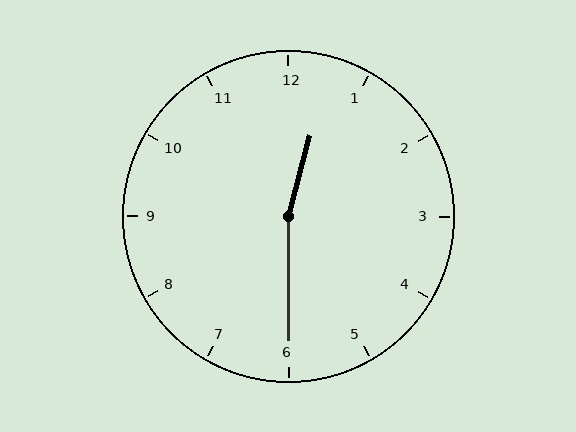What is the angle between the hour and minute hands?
Approximately 165 degrees.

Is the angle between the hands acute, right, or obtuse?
It is obtuse.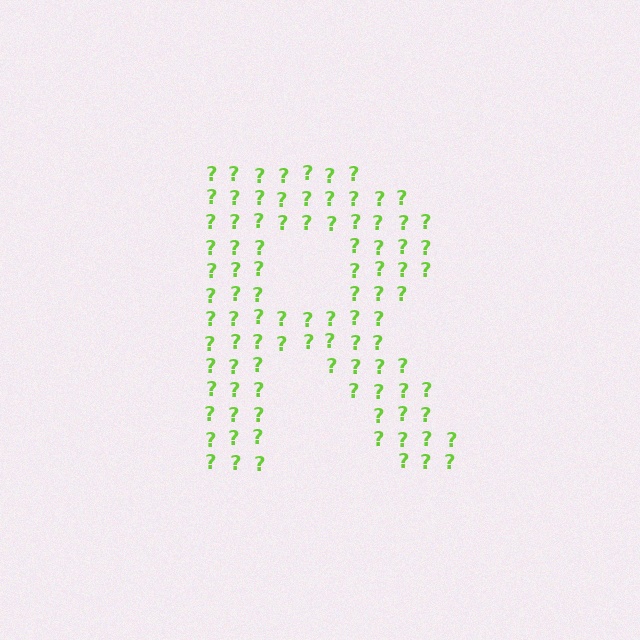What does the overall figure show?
The overall figure shows the letter R.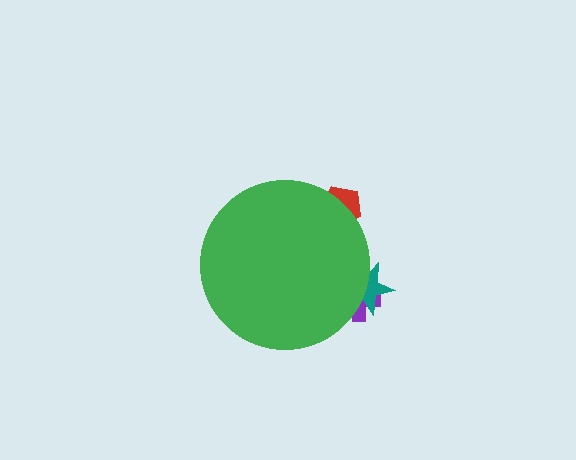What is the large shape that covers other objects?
A green circle.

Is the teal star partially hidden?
Yes, the teal star is partially hidden behind the green circle.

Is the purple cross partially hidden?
Yes, the purple cross is partially hidden behind the green circle.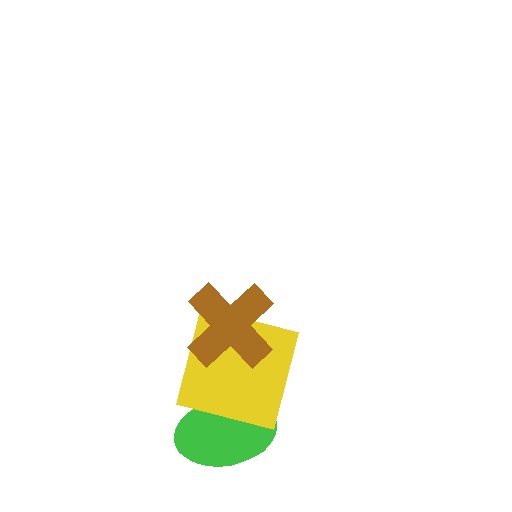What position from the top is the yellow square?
The yellow square is 2nd from the top.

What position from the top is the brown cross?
The brown cross is 1st from the top.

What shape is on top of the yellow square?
The brown cross is on top of the yellow square.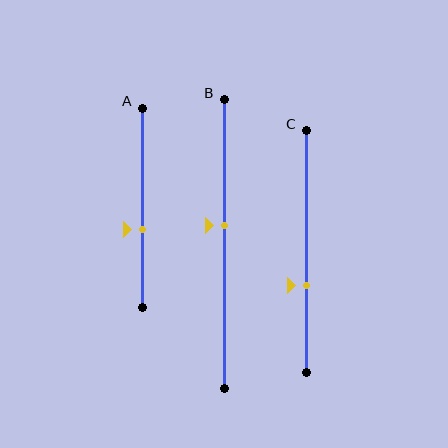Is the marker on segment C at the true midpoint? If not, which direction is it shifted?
No, the marker on segment C is shifted downward by about 14% of the segment length.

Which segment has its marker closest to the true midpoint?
Segment B has its marker closest to the true midpoint.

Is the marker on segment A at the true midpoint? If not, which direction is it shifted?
No, the marker on segment A is shifted downward by about 11% of the segment length.